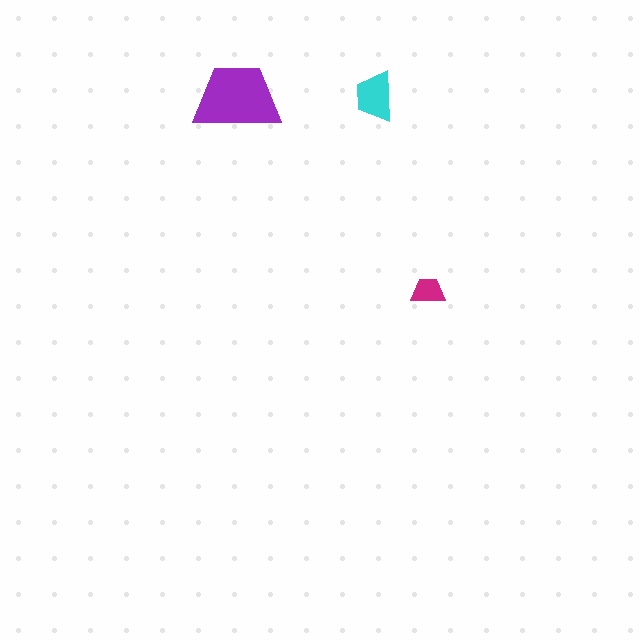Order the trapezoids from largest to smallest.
the purple one, the cyan one, the magenta one.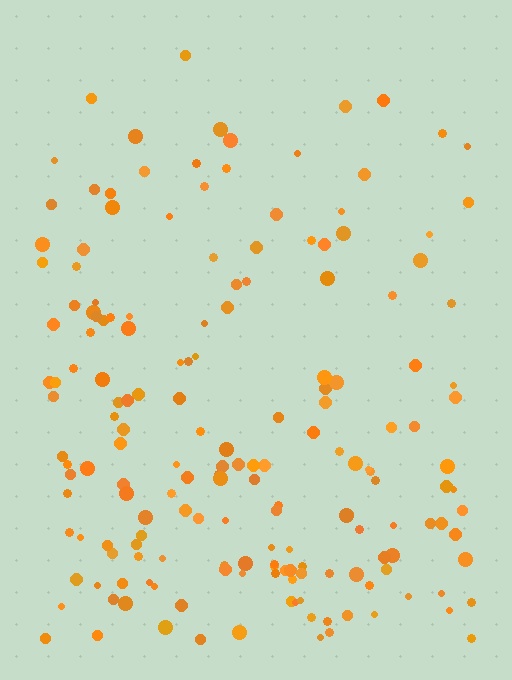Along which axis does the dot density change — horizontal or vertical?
Vertical.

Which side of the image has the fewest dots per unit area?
The top.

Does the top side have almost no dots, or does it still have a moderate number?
Still a moderate number, just noticeably fewer than the bottom.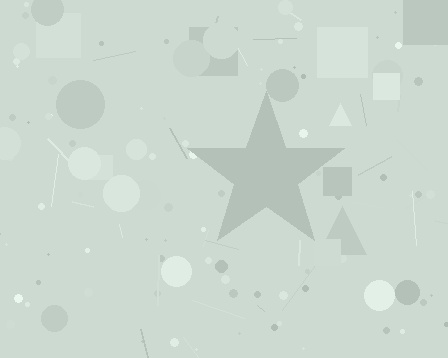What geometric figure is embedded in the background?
A star is embedded in the background.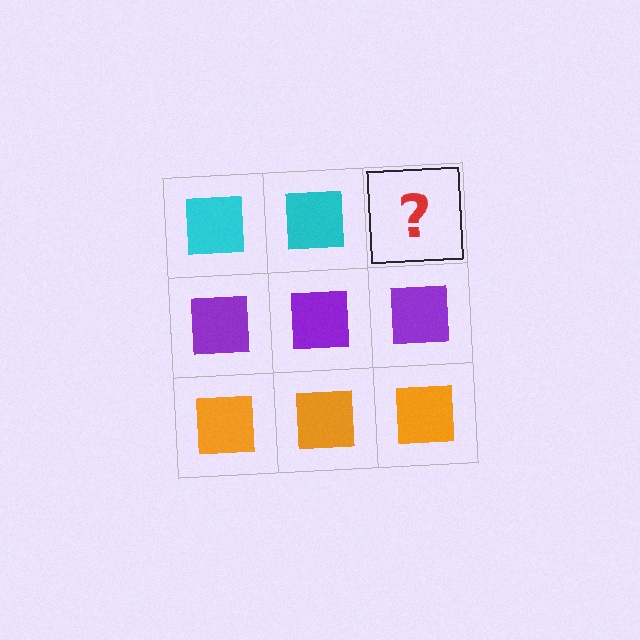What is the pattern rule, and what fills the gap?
The rule is that each row has a consistent color. The gap should be filled with a cyan square.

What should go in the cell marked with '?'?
The missing cell should contain a cyan square.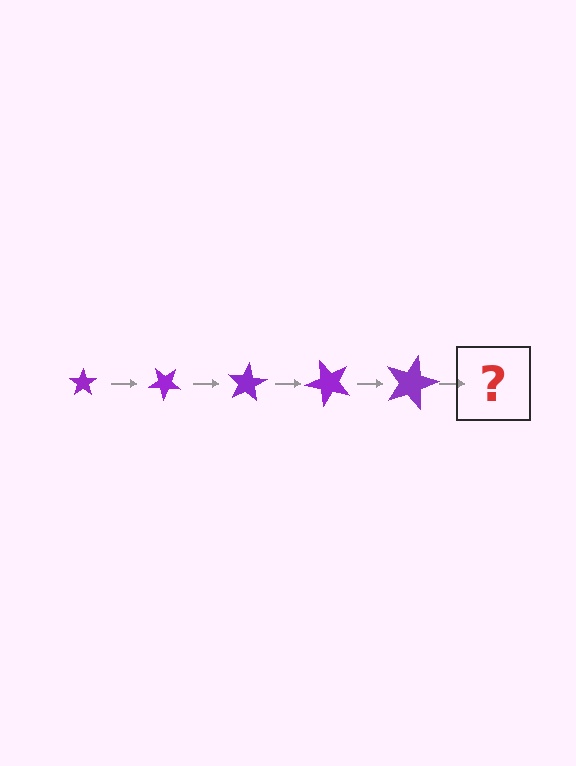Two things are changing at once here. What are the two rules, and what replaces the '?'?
The two rules are that the star grows larger each step and it rotates 40 degrees each step. The '?' should be a star, larger than the previous one and rotated 200 degrees from the start.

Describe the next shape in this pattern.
It should be a star, larger than the previous one and rotated 200 degrees from the start.